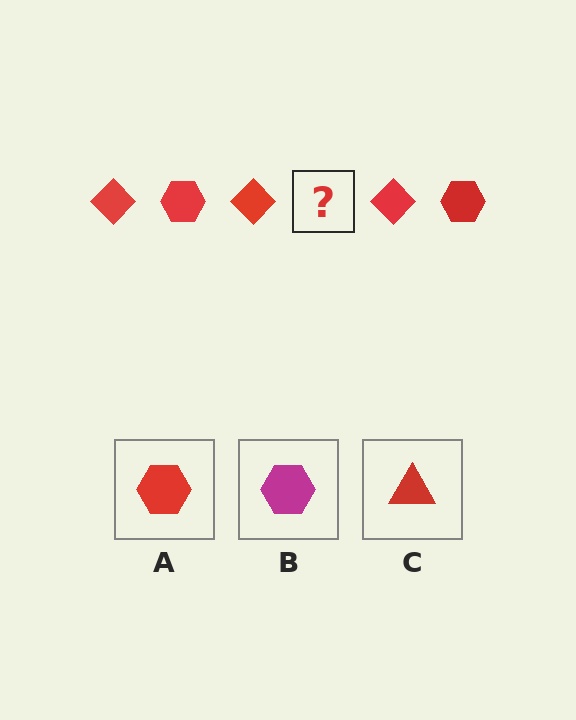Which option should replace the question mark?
Option A.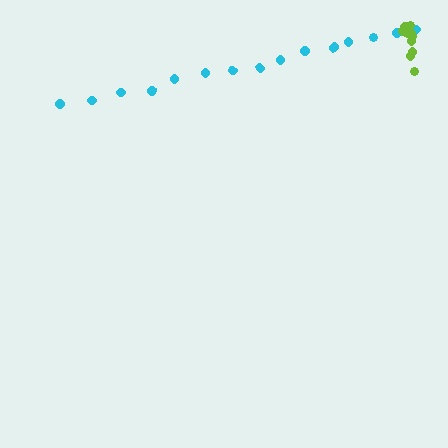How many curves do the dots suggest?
There are 2 distinct paths.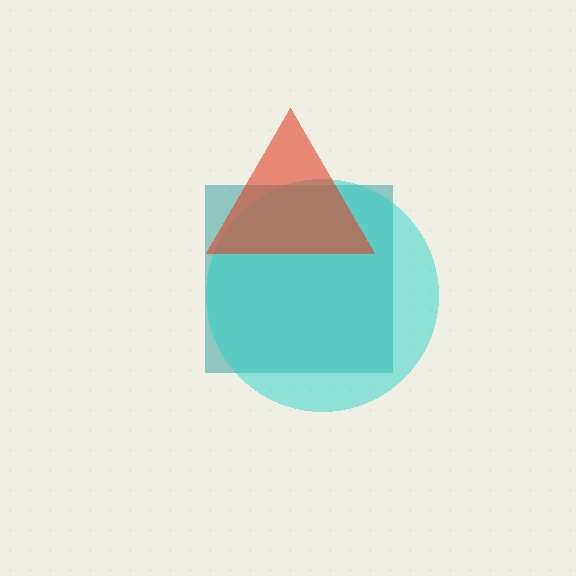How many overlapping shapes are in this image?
There are 3 overlapping shapes in the image.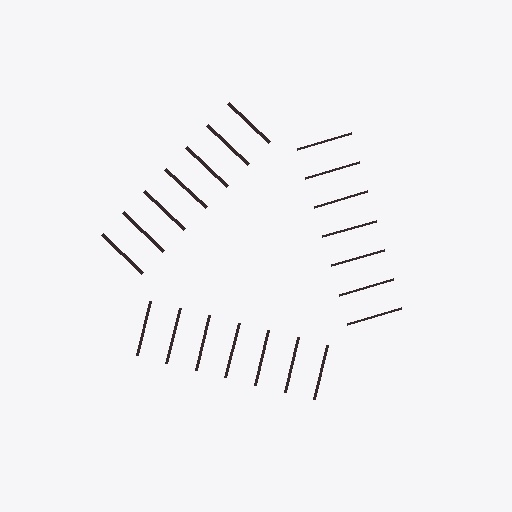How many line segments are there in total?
21 — 7 along each of the 3 edges.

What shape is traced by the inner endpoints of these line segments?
An illusory triangle — the line segments terminate on its edges but no continuous stroke is drawn.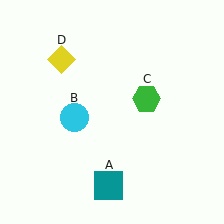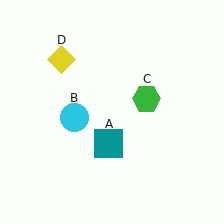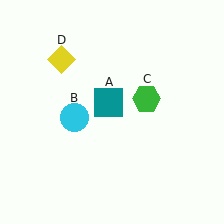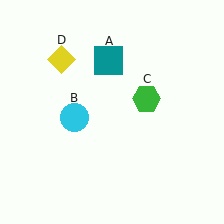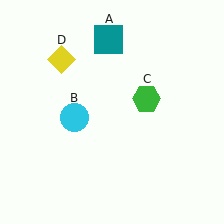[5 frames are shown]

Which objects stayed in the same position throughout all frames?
Cyan circle (object B) and green hexagon (object C) and yellow diamond (object D) remained stationary.